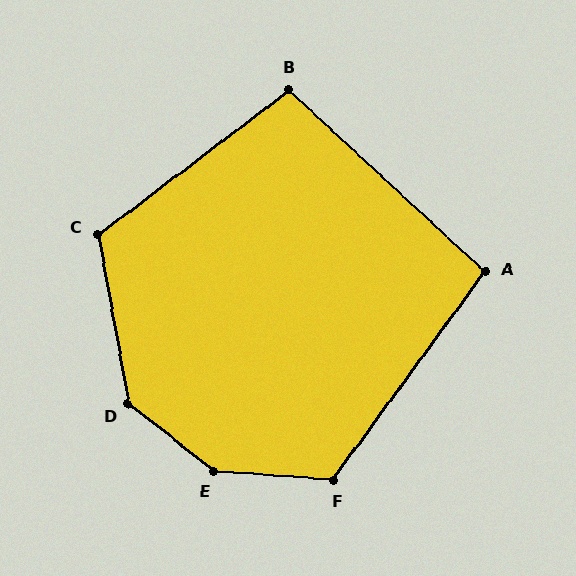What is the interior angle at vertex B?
Approximately 100 degrees (obtuse).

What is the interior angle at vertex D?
Approximately 138 degrees (obtuse).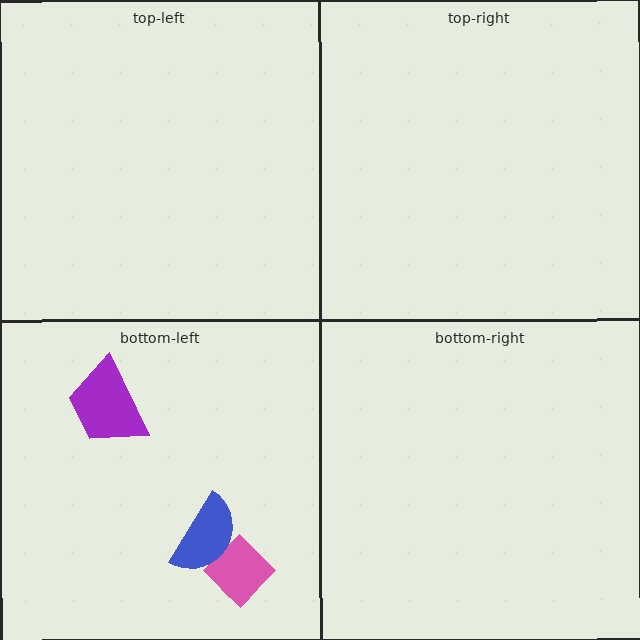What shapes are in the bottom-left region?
The purple trapezoid, the pink diamond, the blue semicircle.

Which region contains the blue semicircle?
The bottom-left region.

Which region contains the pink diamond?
The bottom-left region.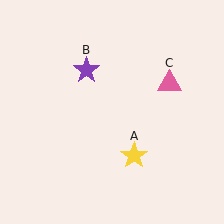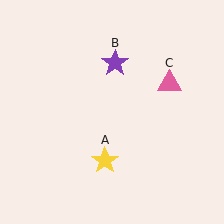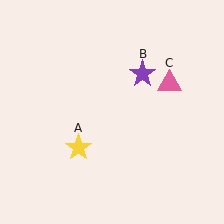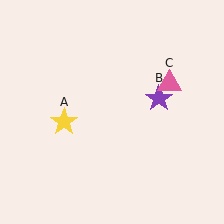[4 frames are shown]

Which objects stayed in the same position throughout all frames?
Pink triangle (object C) remained stationary.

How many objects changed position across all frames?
2 objects changed position: yellow star (object A), purple star (object B).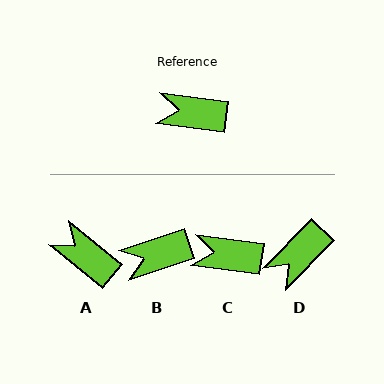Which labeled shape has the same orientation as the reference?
C.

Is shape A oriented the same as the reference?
No, it is off by about 33 degrees.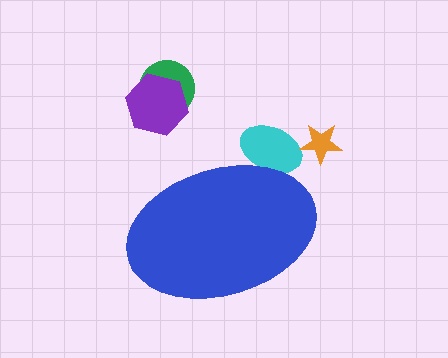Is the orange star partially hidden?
No, the orange star is fully visible.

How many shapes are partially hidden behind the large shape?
1 shape is partially hidden.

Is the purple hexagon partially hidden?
No, the purple hexagon is fully visible.